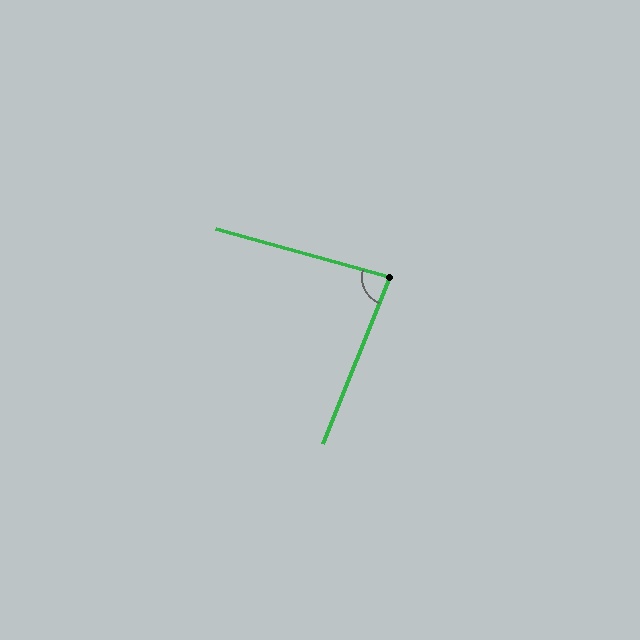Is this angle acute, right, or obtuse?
It is acute.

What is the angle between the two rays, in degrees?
Approximately 84 degrees.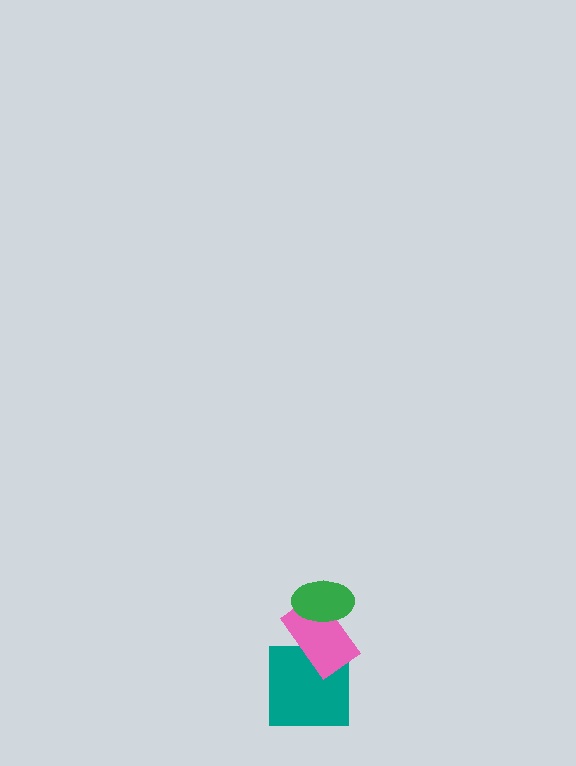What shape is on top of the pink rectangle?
The green ellipse is on top of the pink rectangle.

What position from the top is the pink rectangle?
The pink rectangle is 2nd from the top.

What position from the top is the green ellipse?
The green ellipse is 1st from the top.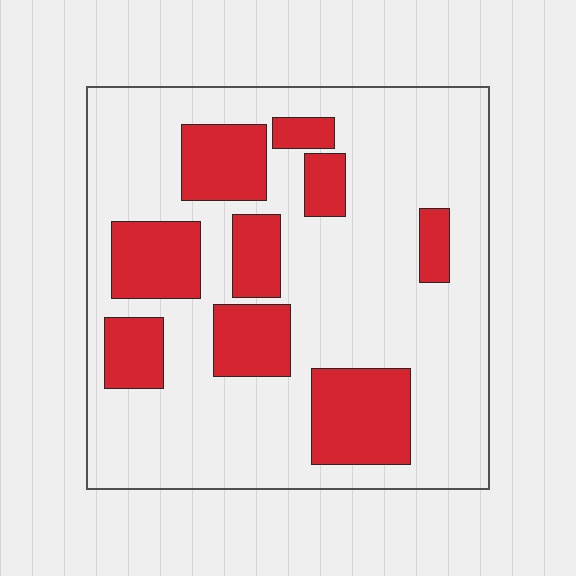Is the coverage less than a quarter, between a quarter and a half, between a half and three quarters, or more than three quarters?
Between a quarter and a half.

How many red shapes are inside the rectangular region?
9.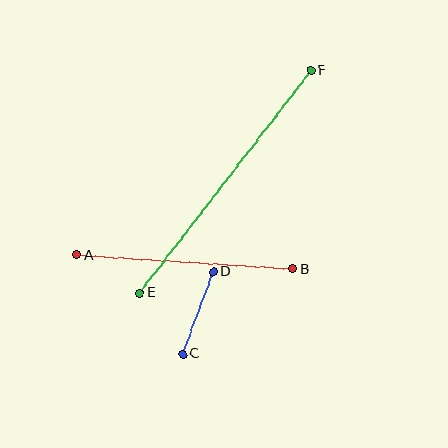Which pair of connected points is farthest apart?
Points E and F are farthest apart.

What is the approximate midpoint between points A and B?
The midpoint is at approximately (185, 262) pixels.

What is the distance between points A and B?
The distance is approximately 216 pixels.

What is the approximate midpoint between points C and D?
The midpoint is at approximately (198, 313) pixels.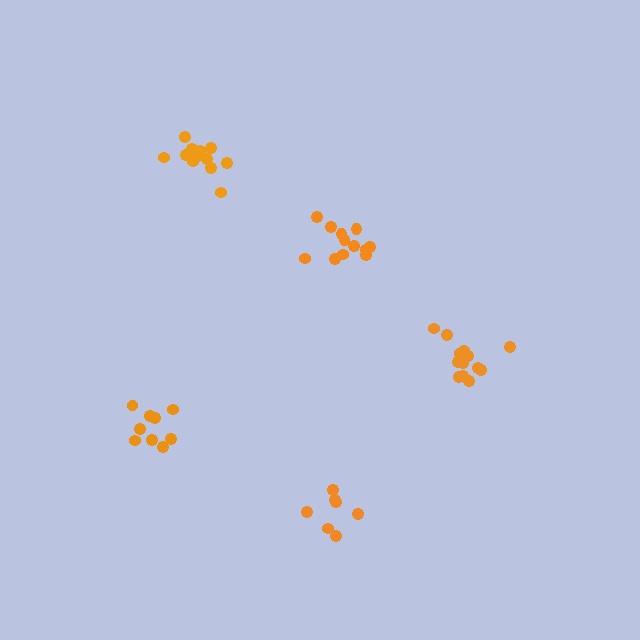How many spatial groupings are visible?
There are 5 spatial groupings.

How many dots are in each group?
Group 1: 7 dots, Group 2: 12 dots, Group 3: 12 dots, Group 4: 13 dots, Group 5: 9 dots (53 total).